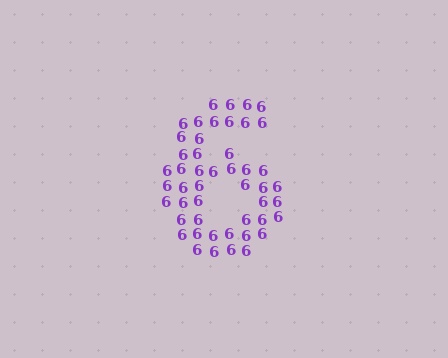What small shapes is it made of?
It is made of small digit 6's.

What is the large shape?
The large shape is the digit 6.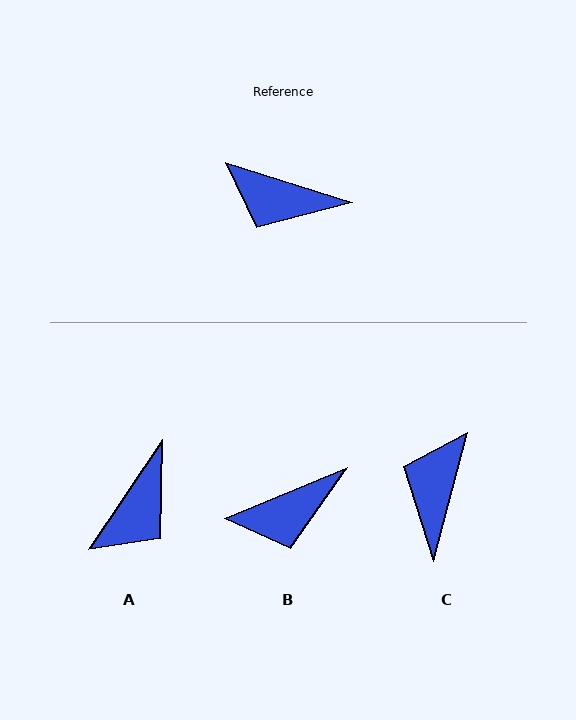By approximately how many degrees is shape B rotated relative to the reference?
Approximately 40 degrees counter-clockwise.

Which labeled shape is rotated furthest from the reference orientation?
C, about 87 degrees away.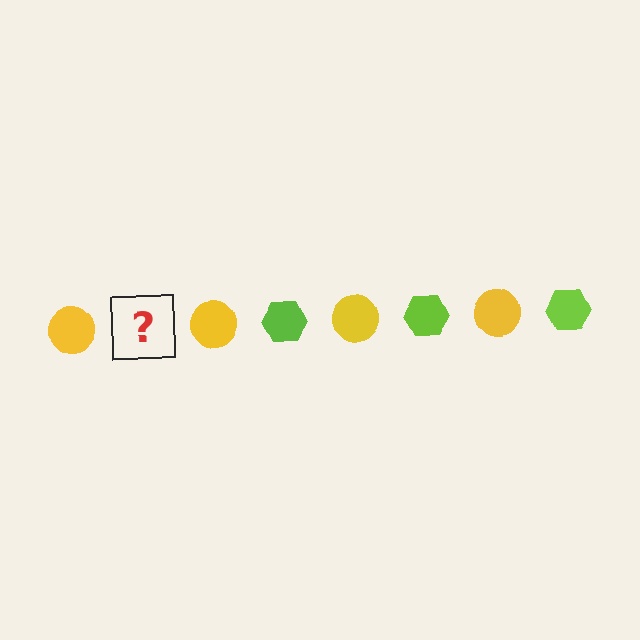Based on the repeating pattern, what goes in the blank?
The blank should be a lime hexagon.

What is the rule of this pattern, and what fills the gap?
The rule is that the pattern alternates between yellow circle and lime hexagon. The gap should be filled with a lime hexagon.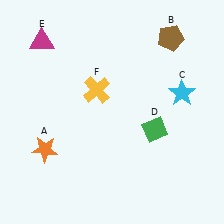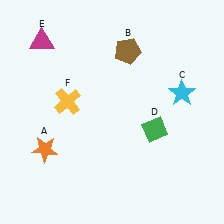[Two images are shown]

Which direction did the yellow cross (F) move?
The yellow cross (F) moved left.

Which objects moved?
The objects that moved are: the brown pentagon (B), the yellow cross (F).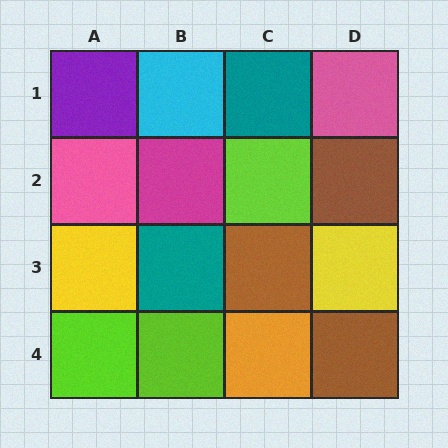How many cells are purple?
1 cell is purple.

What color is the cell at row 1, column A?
Purple.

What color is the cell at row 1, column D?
Pink.